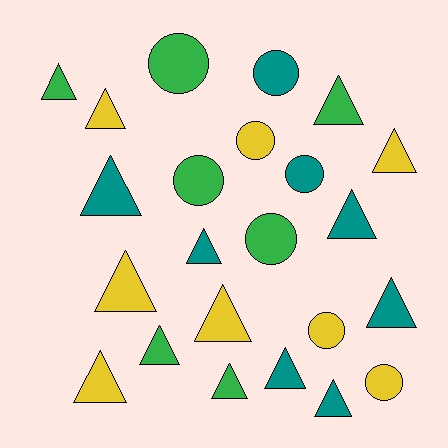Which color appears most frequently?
Yellow, with 8 objects.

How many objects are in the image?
There are 23 objects.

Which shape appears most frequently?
Triangle, with 15 objects.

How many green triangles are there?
There are 4 green triangles.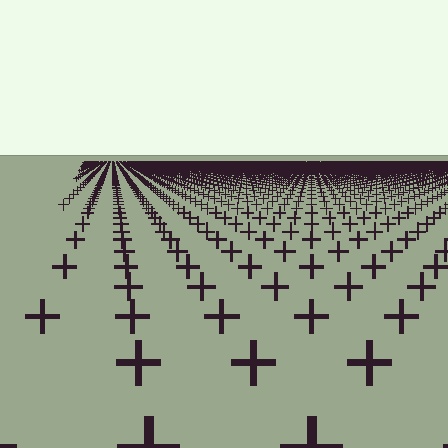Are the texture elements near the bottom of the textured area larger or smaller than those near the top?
Larger. Near the bottom, elements are closer to the viewer and appear at a bigger on-screen size.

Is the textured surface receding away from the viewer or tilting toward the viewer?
The surface is receding away from the viewer. Texture elements get smaller and denser toward the top.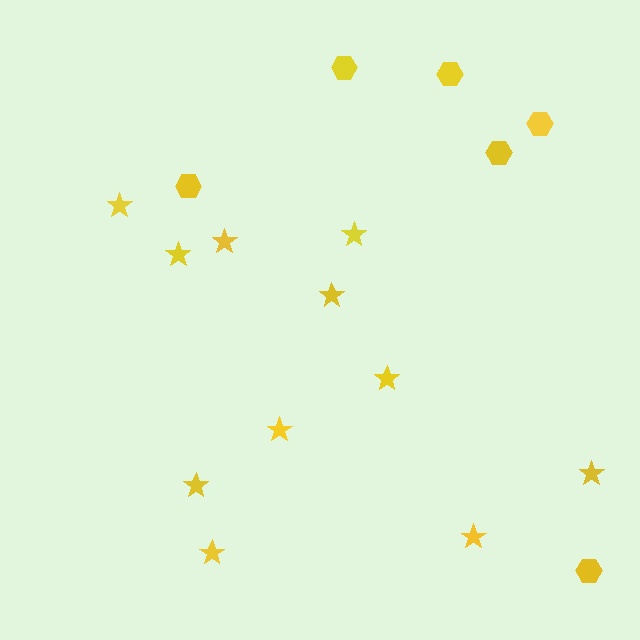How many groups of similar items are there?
There are 2 groups: one group of stars (11) and one group of hexagons (6).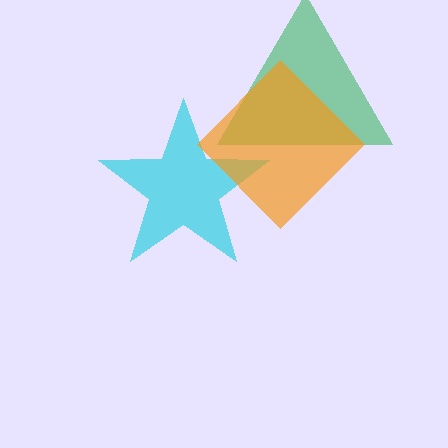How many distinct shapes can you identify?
There are 3 distinct shapes: a green triangle, a cyan star, an orange diamond.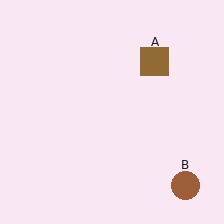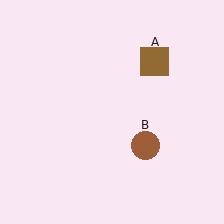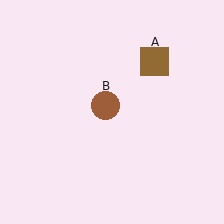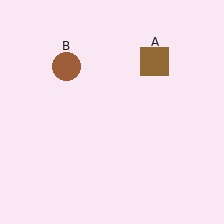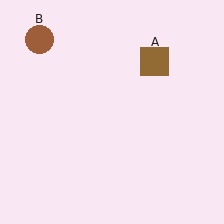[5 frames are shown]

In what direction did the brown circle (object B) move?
The brown circle (object B) moved up and to the left.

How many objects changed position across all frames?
1 object changed position: brown circle (object B).